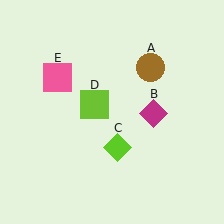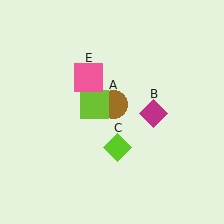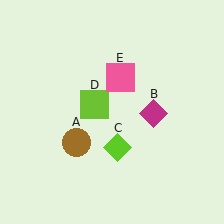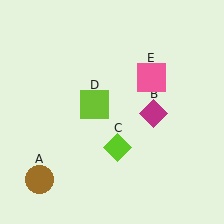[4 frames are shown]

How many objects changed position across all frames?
2 objects changed position: brown circle (object A), pink square (object E).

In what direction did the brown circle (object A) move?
The brown circle (object A) moved down and to the left.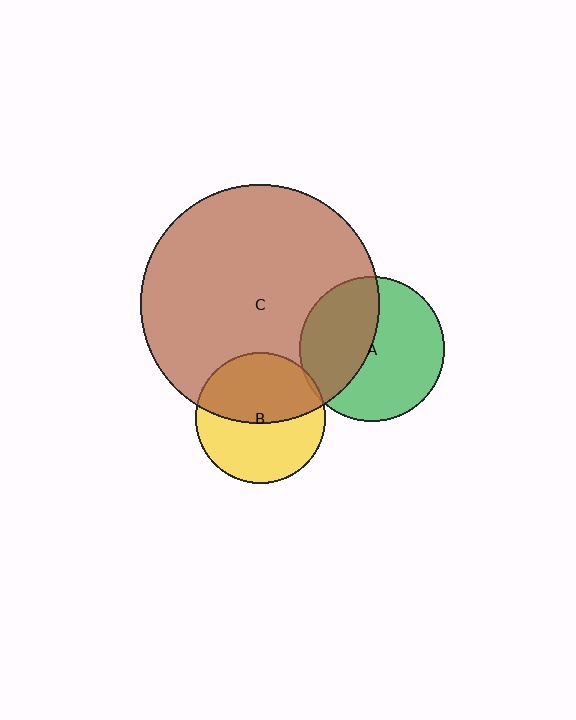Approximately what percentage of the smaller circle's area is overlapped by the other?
Approximately 50%.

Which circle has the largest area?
Circle C (brown).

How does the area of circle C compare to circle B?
Approximately 3.4 times.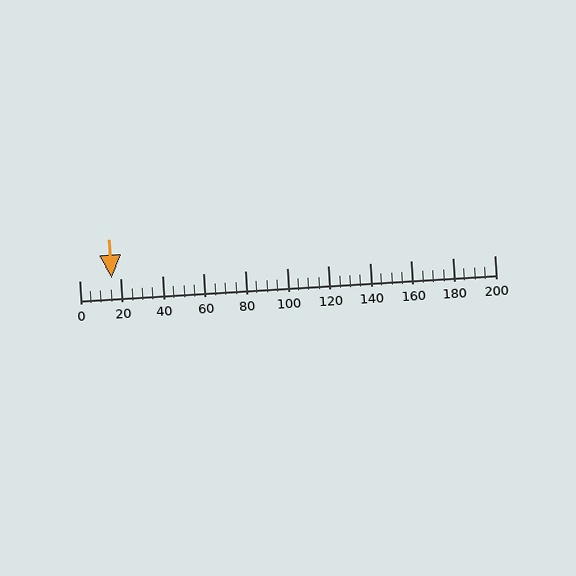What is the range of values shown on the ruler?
The ruler shows values from 0 to 200.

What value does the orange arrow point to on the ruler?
The orange arrow points to approximately 16.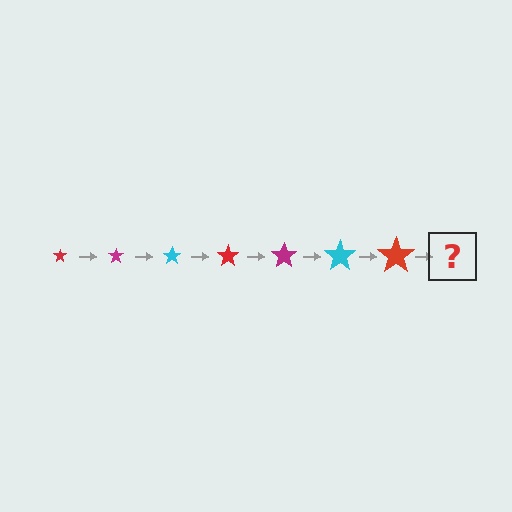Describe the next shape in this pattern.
It should be a magenta star, larger than the previous one.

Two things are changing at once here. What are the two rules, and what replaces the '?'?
The two rules are that the star grows larger each step and the color cycles through red, magenta, and cyan. The '?' should be a magenta star, larger than the previous one.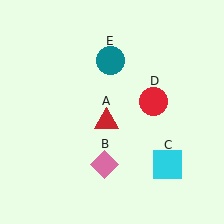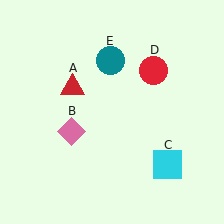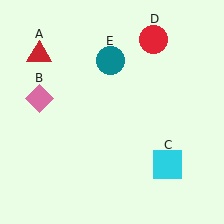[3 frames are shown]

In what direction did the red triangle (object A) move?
The red triangle (object A) moved up and to the left.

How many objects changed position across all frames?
3 objects changed position: red triangle (object A), pink diamond (object B), red circle (object D).